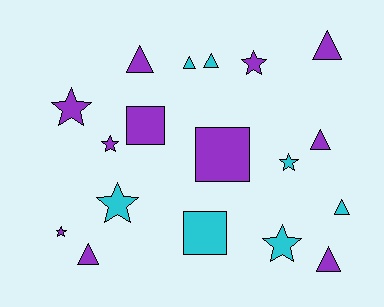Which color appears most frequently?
Purple, with 11 objects.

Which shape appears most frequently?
Triangle, with 8 objects.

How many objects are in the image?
There are 18 objects.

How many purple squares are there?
There are 2 purple squares.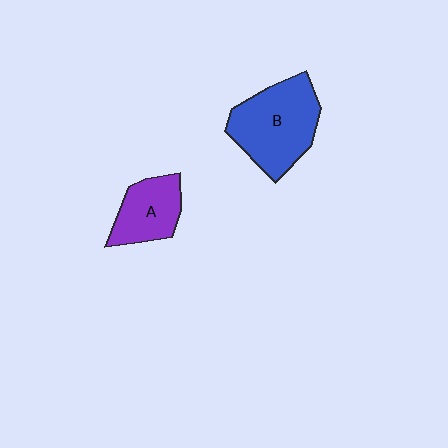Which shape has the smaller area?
Shape A (purple).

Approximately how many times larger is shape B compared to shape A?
Approximately 1.7 times.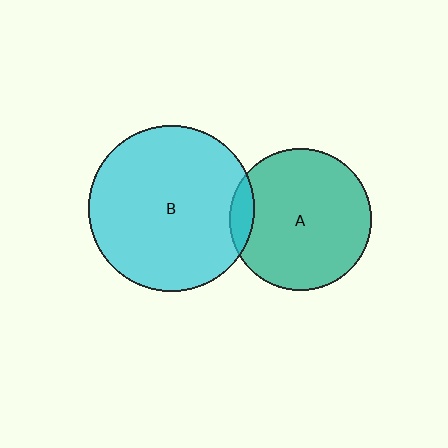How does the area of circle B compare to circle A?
Approximately 1.4 times.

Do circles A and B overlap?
Yes.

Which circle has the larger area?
Circle B (cyan).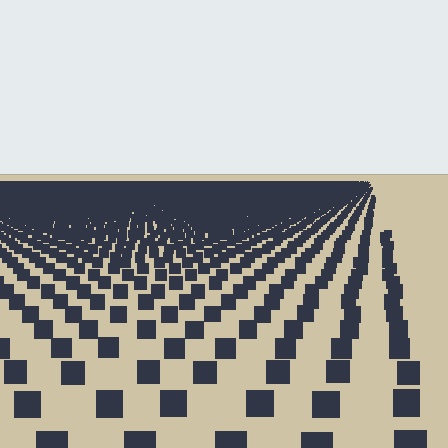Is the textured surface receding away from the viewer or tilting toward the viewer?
The surface is receding away from the viewer. Texture elements get smaller and denser toward the top.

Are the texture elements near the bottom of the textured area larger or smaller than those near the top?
Larger. Near the bottom, elements are closer to the viewer and appear at a bigger on-screen size.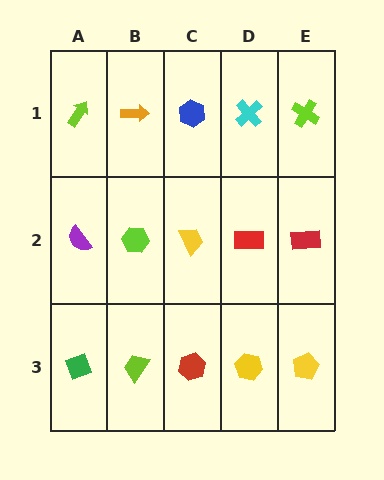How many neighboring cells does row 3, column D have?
3.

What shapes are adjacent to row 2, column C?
A blue hexagon (row 1, column C), a red hexagon (row 3, column C), a lime hexagon (row 2, column B), a red rectangle (row 2, column D).